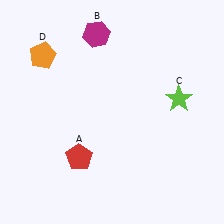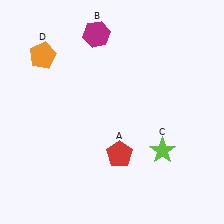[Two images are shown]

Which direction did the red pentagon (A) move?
The red pentagon (A) moved right.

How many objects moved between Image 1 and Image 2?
2 objects moved between the two images.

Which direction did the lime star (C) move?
The lime star (C) moved down.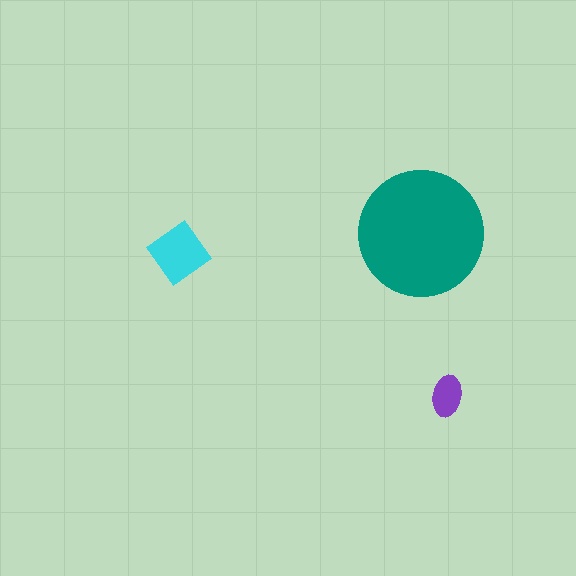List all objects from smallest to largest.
The purple ellipse, the cyan diamond, the teal circle.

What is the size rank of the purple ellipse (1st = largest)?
3rd.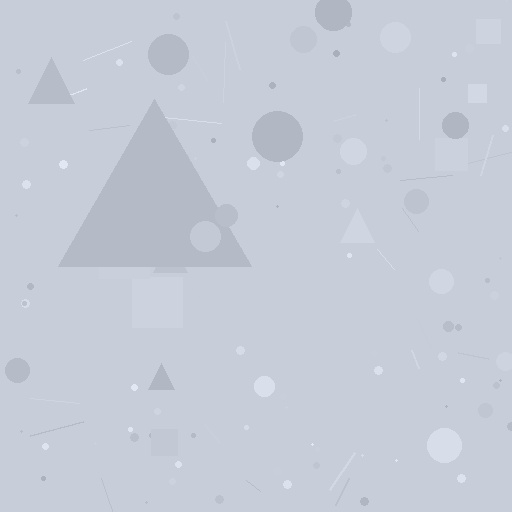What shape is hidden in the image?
A triangle is hidden in the image.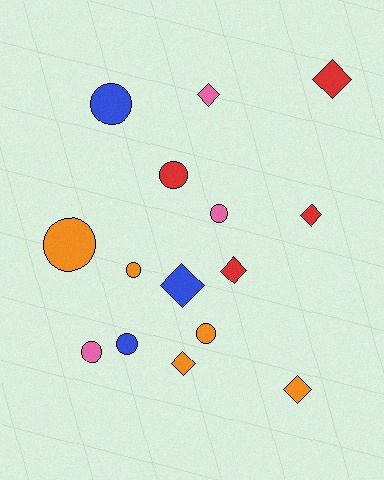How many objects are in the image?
There are 15 objects.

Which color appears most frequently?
Orange, with 5 objects.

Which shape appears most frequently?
Circle, with 8 objects.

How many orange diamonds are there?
There are 2 orange diamonds.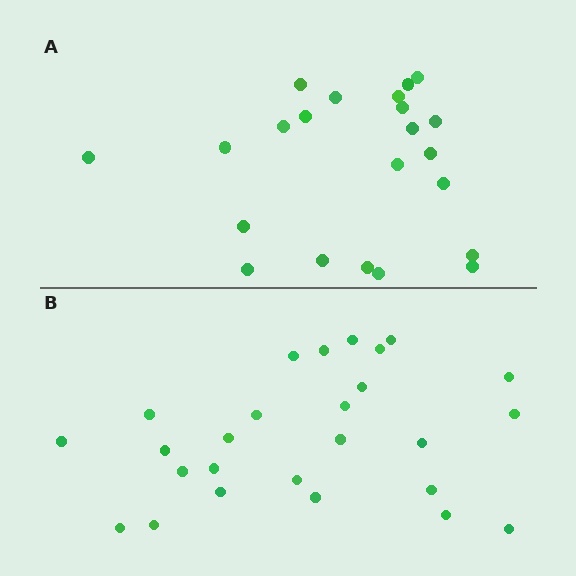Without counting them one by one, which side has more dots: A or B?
Region B (the bottom region) has more dots.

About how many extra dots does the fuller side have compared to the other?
Region B has about 4 more dots than region A.